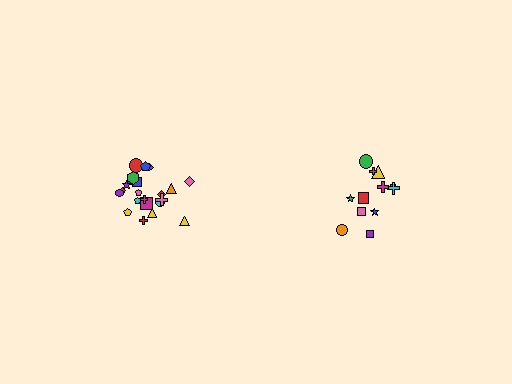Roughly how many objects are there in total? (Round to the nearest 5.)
Roughly 35 objects in total.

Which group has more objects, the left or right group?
The left group.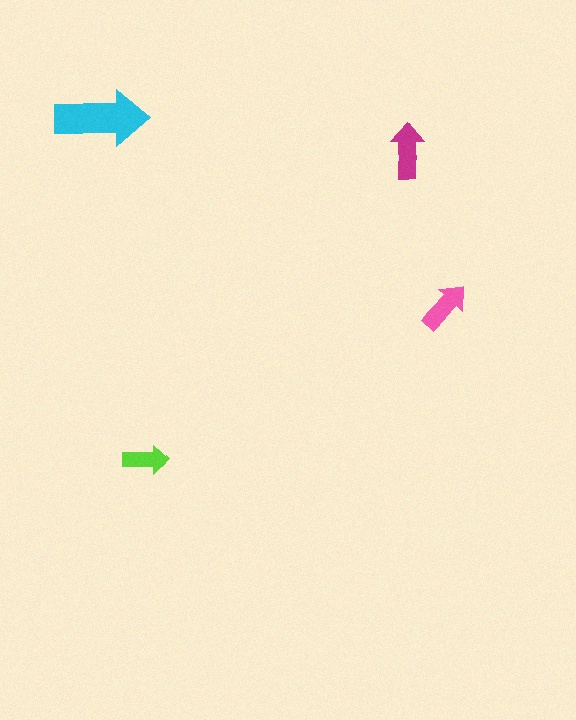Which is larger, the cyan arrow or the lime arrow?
The cyan one.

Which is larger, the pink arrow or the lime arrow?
The pink one.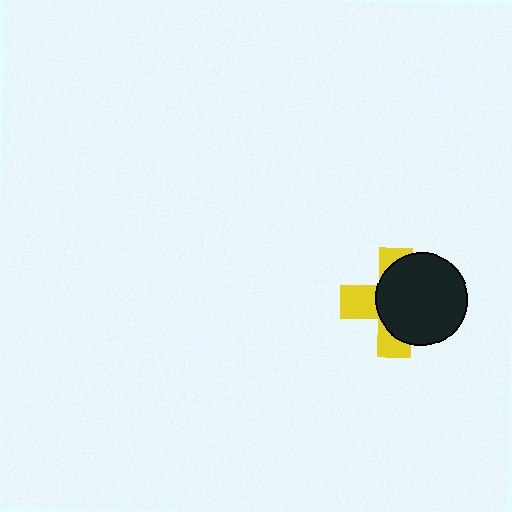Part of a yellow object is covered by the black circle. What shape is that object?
It is a cross.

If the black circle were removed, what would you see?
You would see the complete yellow cross.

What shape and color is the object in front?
The object in front is a black circle.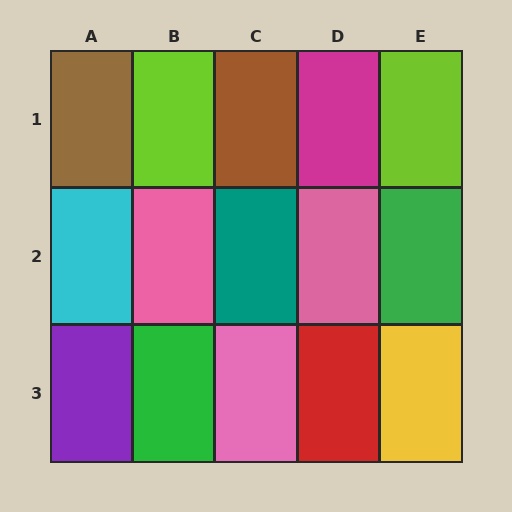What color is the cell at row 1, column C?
Brown.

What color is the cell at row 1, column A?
Brown.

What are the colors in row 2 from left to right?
Cyan, pink, teal, pink, green.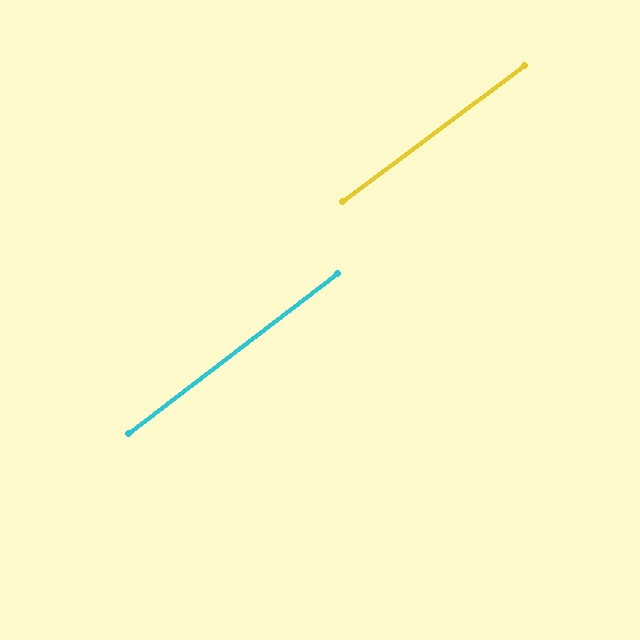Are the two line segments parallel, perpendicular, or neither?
Parallel — their directions differ by only 0.8°.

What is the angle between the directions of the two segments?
Approximately 1 degree.